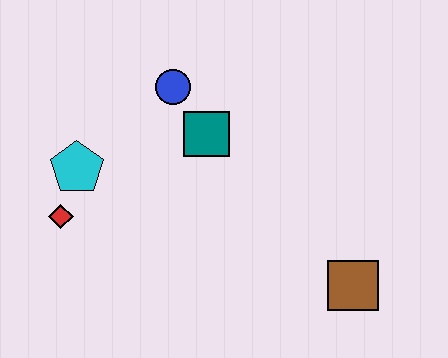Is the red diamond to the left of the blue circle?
Yes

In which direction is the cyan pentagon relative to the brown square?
The cyan pentagon is to the left of the brown square.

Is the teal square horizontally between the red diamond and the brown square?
Yes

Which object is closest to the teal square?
The blue circle is closest to the teal square.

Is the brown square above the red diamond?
No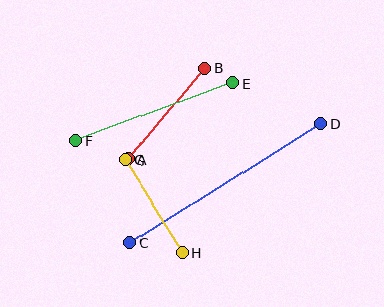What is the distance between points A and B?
The distance is approximately 119 pixels.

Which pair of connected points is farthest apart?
Points C and D are farthest apart.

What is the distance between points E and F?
The distance is approximately 167 pixels.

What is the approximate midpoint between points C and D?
The midpoint is at approximately (225, 183) pixels.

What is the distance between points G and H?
The distance is approximately 109 pixels.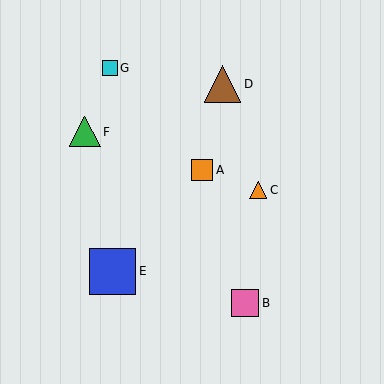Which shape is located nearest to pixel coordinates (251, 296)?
The pink square (labeled B) at (245, 303) is nearest to that location.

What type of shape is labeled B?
Shape B is a pink square.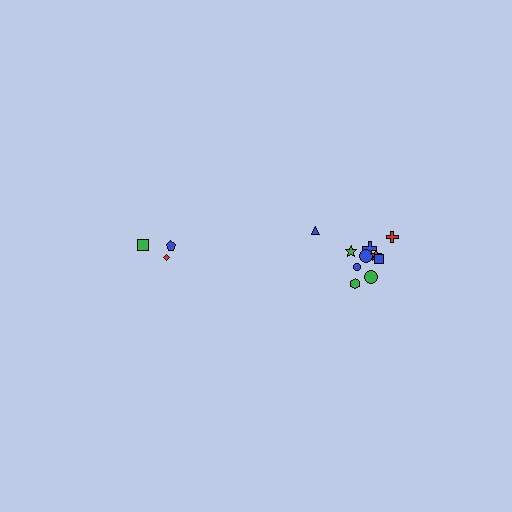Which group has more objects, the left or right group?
The right group.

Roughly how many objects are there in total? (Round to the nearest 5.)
Roughly 15 objects in total.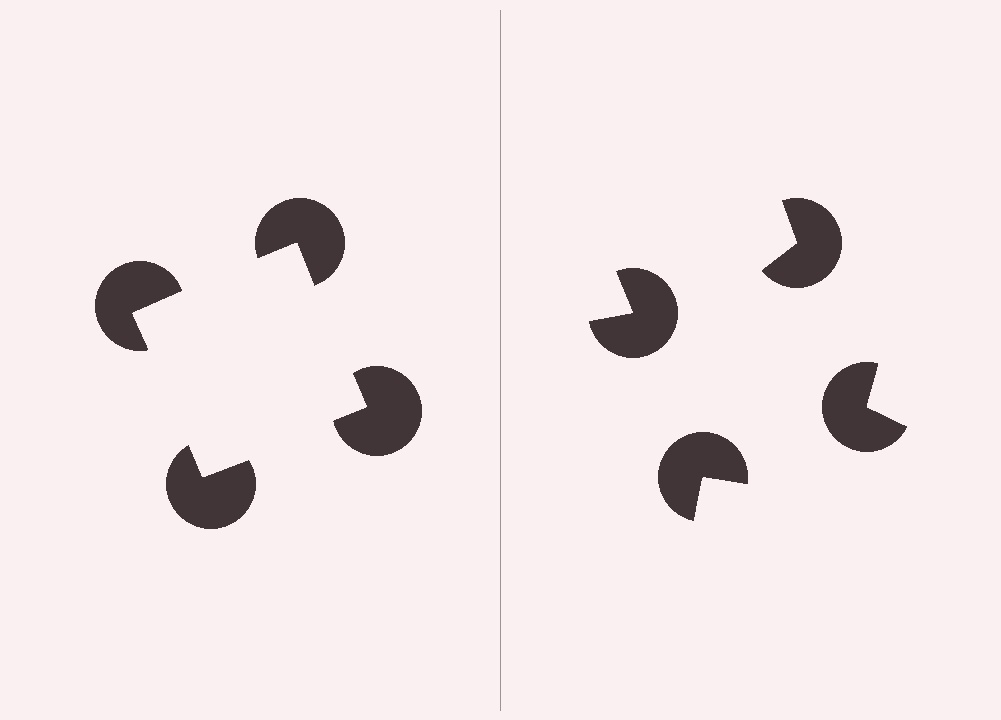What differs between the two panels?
The pac-man discs are positioned identically on both sides; only the wedge orientations differ. On the left they align to a square; on the right they are misaligned.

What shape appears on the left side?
An illusory square.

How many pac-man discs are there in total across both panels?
8 — 4 on each side.